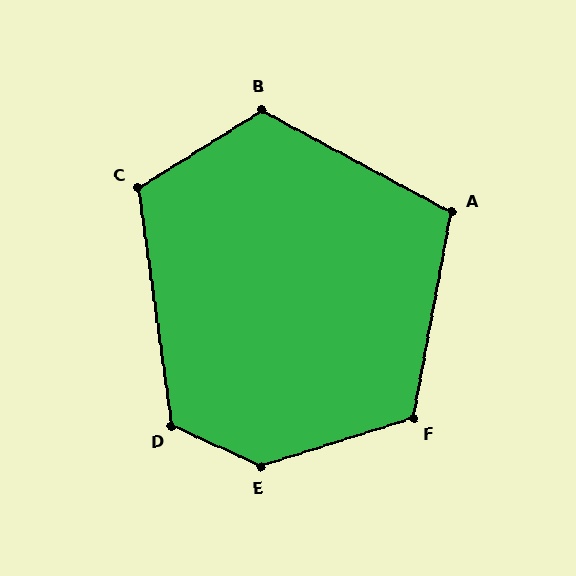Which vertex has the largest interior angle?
E, at approximately 138 degrees.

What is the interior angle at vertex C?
Approximately 114 degrees (obtuse).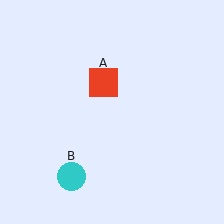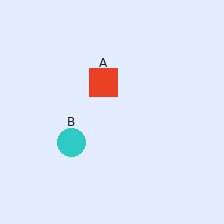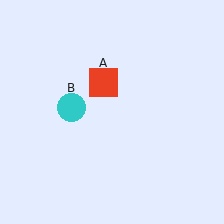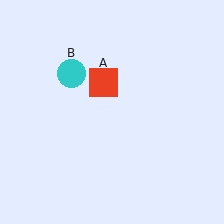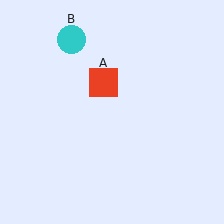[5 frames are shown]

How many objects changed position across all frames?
1 object changed position: cyan circle (object B).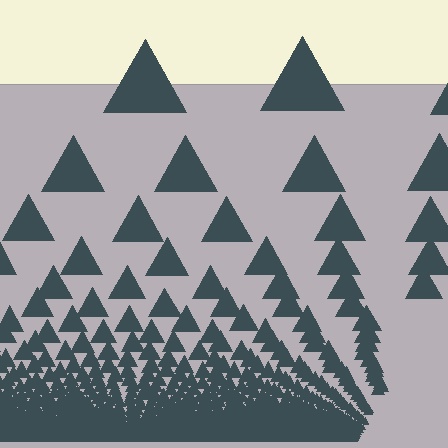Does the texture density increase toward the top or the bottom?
Density increases toward the bottom.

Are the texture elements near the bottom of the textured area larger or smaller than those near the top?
Smaller. The gradient is inverted — elements near the bottom are smaller and denser.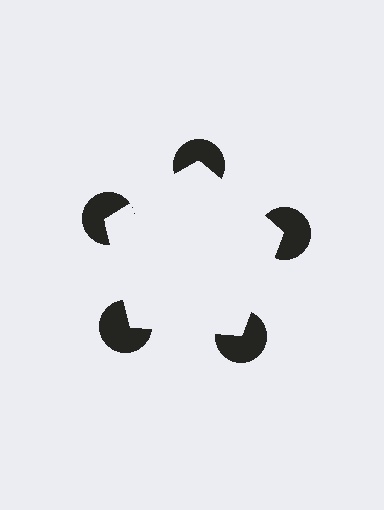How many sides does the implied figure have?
5 sides.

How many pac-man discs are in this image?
There are 5 — one at each vertex of the illusory pentagon.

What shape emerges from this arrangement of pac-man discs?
An illusory pentagon — its edges are inferred from the aligned wedge cuts in the pac-man discs, not physically drawn.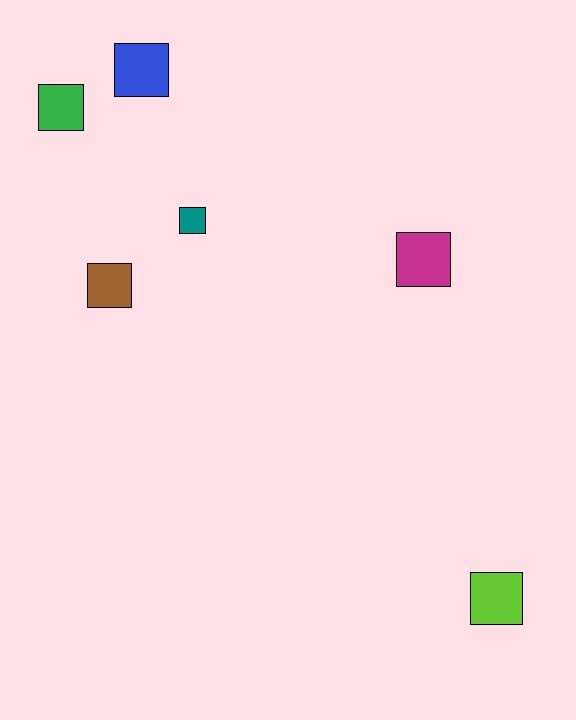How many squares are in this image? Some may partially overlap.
There are 6 squares.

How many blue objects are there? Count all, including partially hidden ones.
There is 1 blue object.